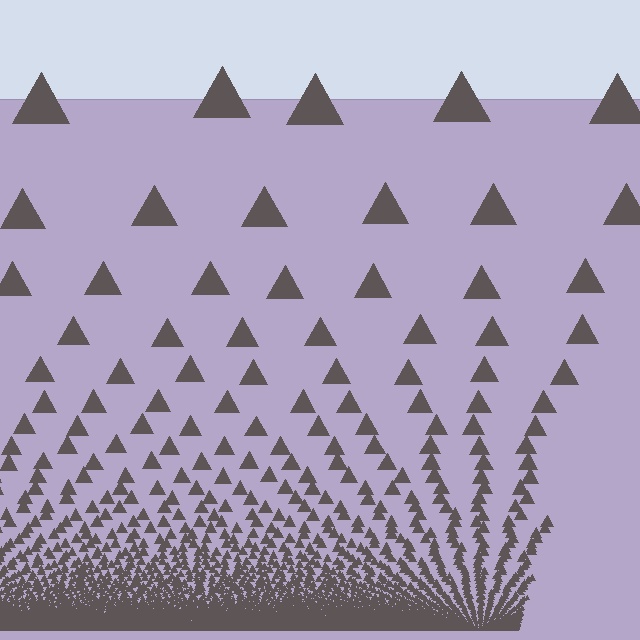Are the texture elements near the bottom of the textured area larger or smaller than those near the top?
Smaller. The gradient is inverted — elements near the bottom are smaller and denser.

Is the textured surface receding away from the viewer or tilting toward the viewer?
The surface appears to tilt toward the viewer. Texture elements get larger and sparser toward the top.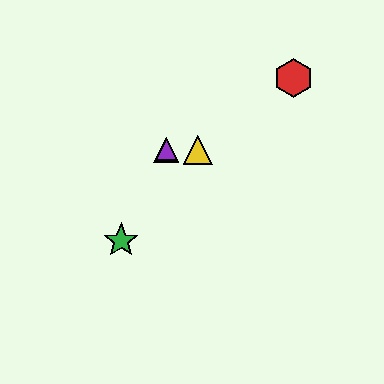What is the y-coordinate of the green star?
The green star is at y≈241.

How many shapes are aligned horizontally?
3 shapes (the blue triangle, the yellow triangle, the purple triangle) are aligned horizontally.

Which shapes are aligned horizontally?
The blue triangle, the yellow triangle, the purple triangle are aligned horizontally.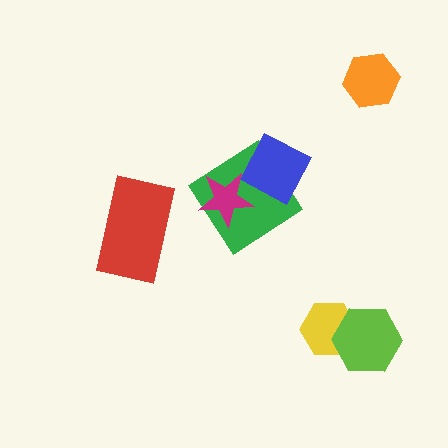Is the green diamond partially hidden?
Yes, it is partially covered by another shape.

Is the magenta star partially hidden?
Yes, it is partially covered by another shape.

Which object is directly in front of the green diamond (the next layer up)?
The magenta star is directly in front of the green diamond.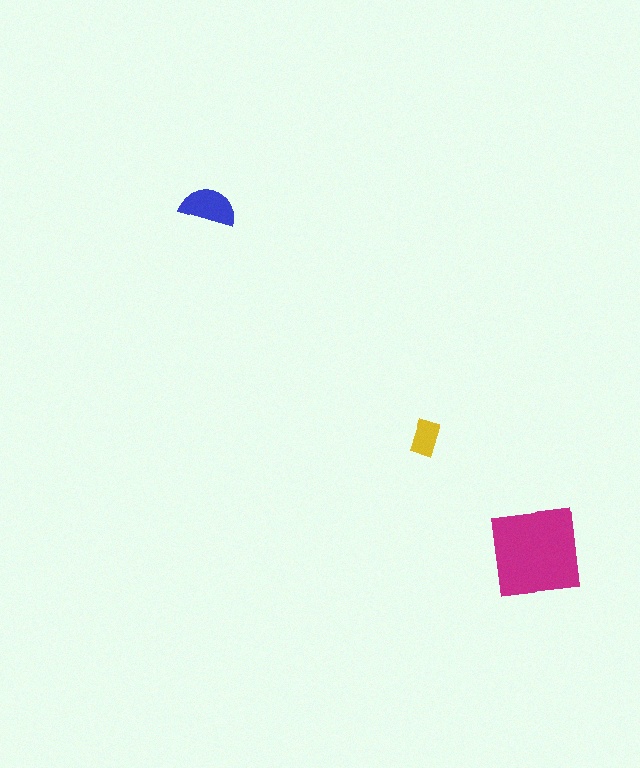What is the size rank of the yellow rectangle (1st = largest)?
3rd.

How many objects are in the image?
There are 3 objects in the image.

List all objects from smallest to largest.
The yellow rectangle, the blue semicircle, the magenta square.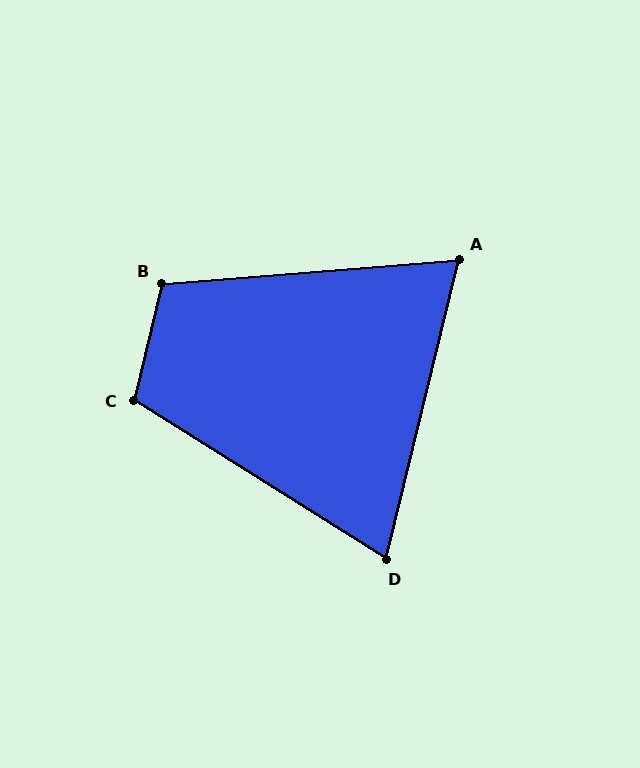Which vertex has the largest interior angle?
C, at approximately 108 degrees.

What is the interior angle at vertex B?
Approximately 108 degrees (obtuse).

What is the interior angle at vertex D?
Approximately 72 degrees (acute).